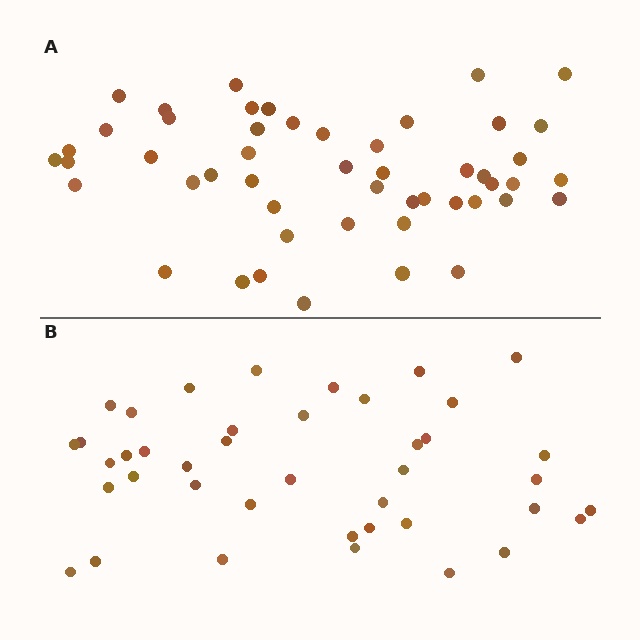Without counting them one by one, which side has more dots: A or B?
Region A (the top region) has more dots.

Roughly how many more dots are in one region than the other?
Region A has roughly 8 or so more dots than region B.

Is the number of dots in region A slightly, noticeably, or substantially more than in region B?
Region A has only slightly more — the two regions are fairly close. The ratio is roughly 1.2 to 1.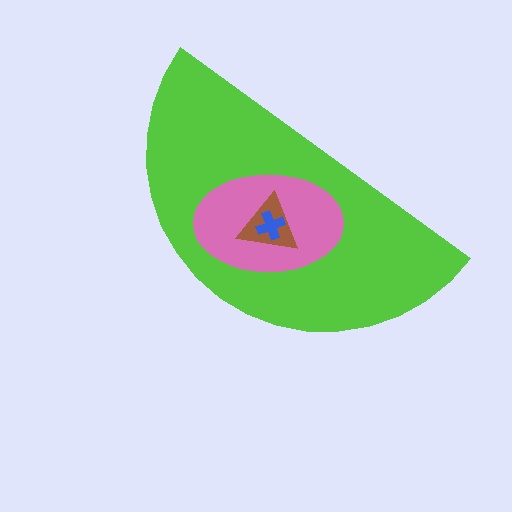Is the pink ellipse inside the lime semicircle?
Yes.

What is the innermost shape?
The blue cross.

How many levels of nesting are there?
4.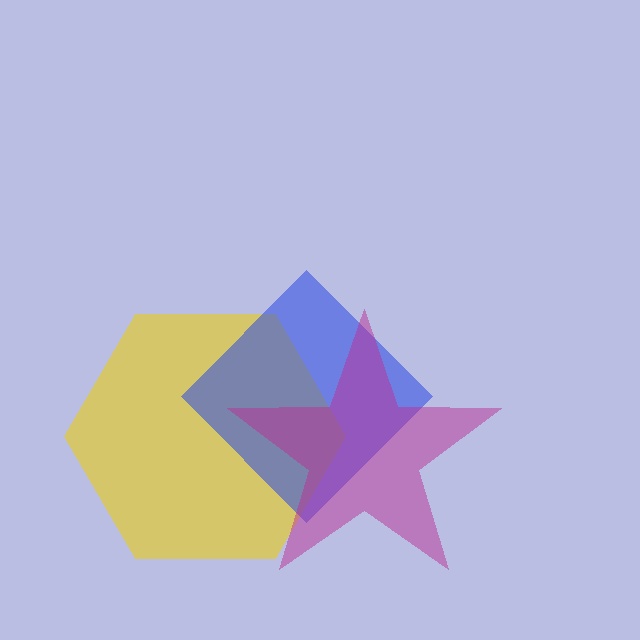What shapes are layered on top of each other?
The layered shapes are: a yellow hexagon, a blue diamond, a magenta star.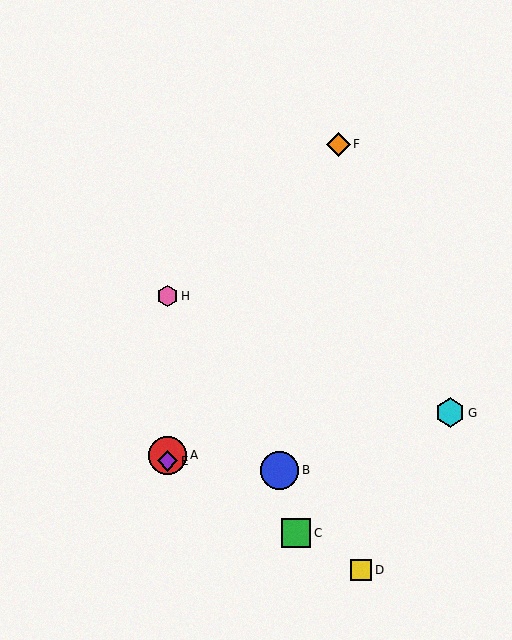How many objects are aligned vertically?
3 objects (A, E, H) are aligned vertically.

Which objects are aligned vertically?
Objects A, E, H are aligned vertically.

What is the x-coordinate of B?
Object B is at x≈280.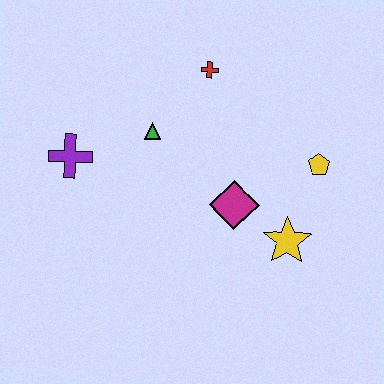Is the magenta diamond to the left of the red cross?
No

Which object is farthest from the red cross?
The yellow star is farthest from the red cross.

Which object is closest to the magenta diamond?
The yellow star is closest to the magenta diamond.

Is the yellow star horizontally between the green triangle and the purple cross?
No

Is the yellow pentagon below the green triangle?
Yes